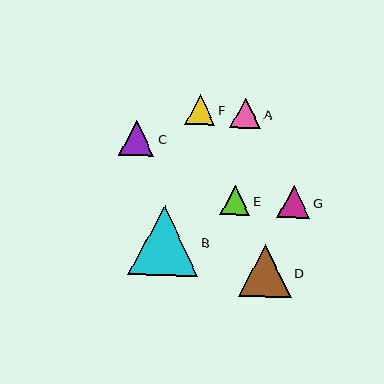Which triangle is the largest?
Triangle B is the largest with a size of approximately 70 pixels.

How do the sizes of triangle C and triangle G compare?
Triangle C and triangle G are approximately the same size.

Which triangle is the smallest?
Triangle E is the smallest with a size of approximately 29 pixels.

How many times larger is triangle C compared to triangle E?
Triangle C is approximately 1.2 times the size of triangle E.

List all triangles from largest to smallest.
From largest to smallest: B, D, C, G, A, F, E.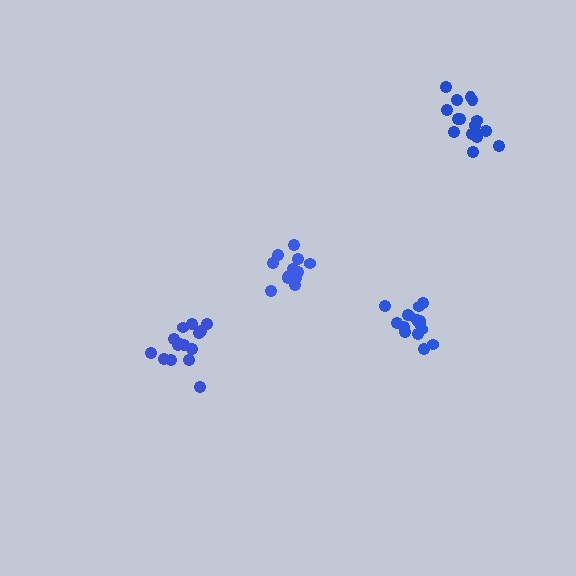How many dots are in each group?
Group 1: 15 dots, Group 2: 12 dots, Group 3: 16 dots, Group 4: 15 dots (58 total).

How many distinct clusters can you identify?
There are 4 distinct clusters.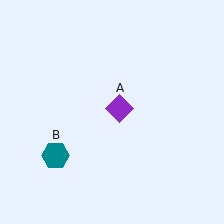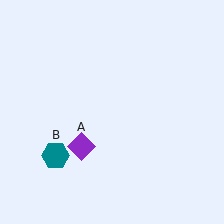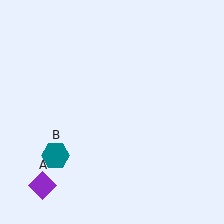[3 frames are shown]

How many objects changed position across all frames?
1 object changed position: purple diamond (object A).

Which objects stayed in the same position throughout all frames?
Teal hexagon (object B) remained stationary.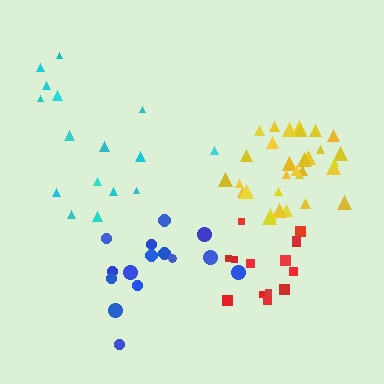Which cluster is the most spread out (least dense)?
Cyan.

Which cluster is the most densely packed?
Yellow.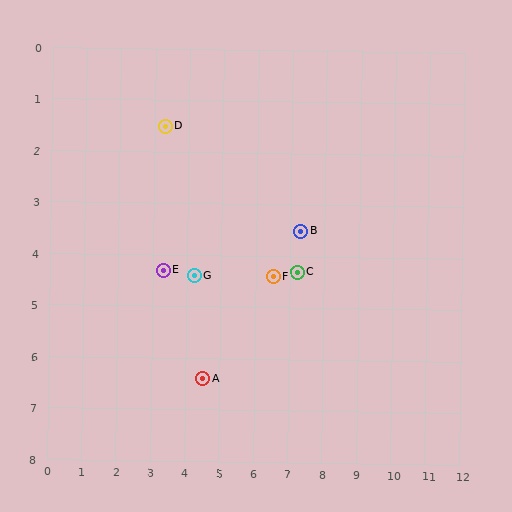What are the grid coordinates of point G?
Point G is at approximately (4.2, 4.4).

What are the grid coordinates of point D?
Point D is at approximately (3.3, 1.5).